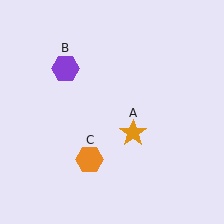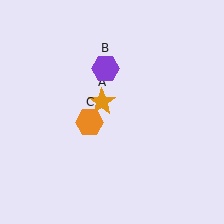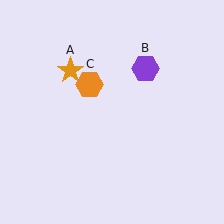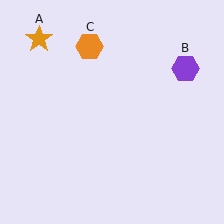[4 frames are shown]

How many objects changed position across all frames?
3 objects changed position: orange star (object A), purple hexagon (object B), orange hexagon (object C).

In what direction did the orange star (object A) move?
The orange star (object A) moved up and to the left.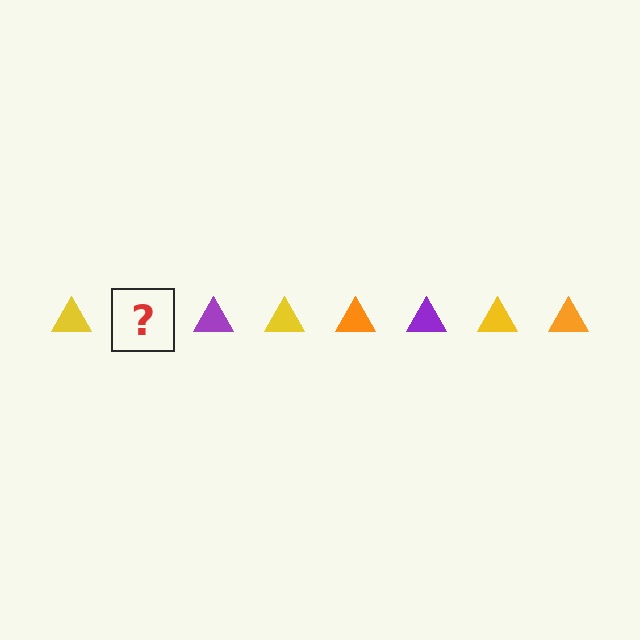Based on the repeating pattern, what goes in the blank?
The blank should be an orange triangle.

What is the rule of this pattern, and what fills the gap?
The rule is that the pattern cycles through yellow, orange, purple triangles. The gap should be filled with an orange triangle.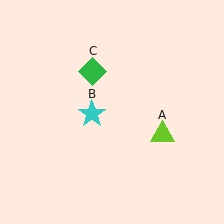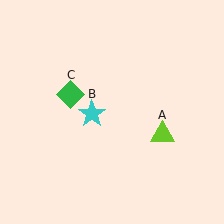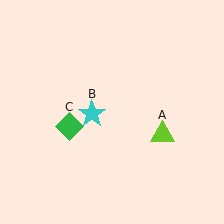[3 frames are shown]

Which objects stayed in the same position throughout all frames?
Lime triangle (object A) and cyan star (object B) remained stationary.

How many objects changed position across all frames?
1 object changed position: green diamond (object C).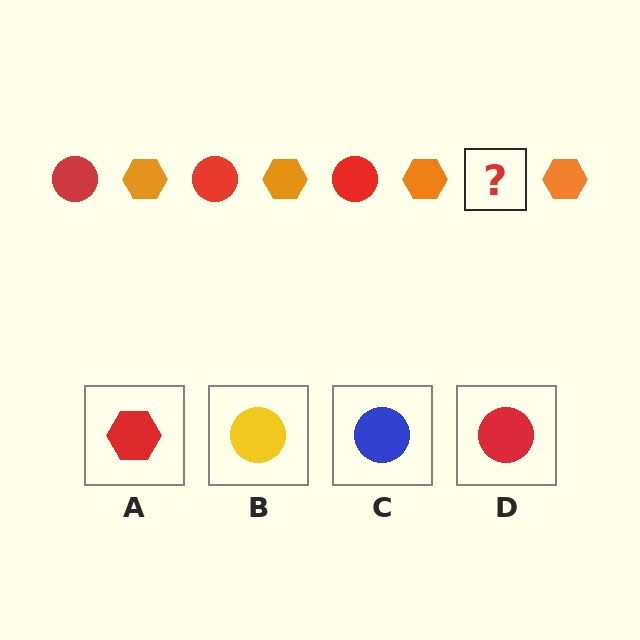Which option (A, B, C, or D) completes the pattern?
D.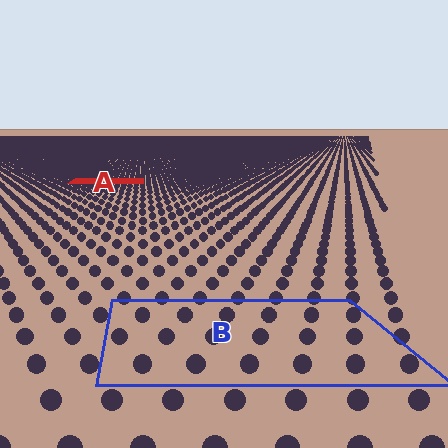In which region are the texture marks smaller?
The texture marks are smaller in region A, because it is farther away.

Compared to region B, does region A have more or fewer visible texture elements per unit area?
Region A has more texture elements per unit area — they are packed more densely because it is farther away.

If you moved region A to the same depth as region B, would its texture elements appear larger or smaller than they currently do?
They would appear larger. At a closer depth, the same texture elements are projected at a bigger on-screen size.